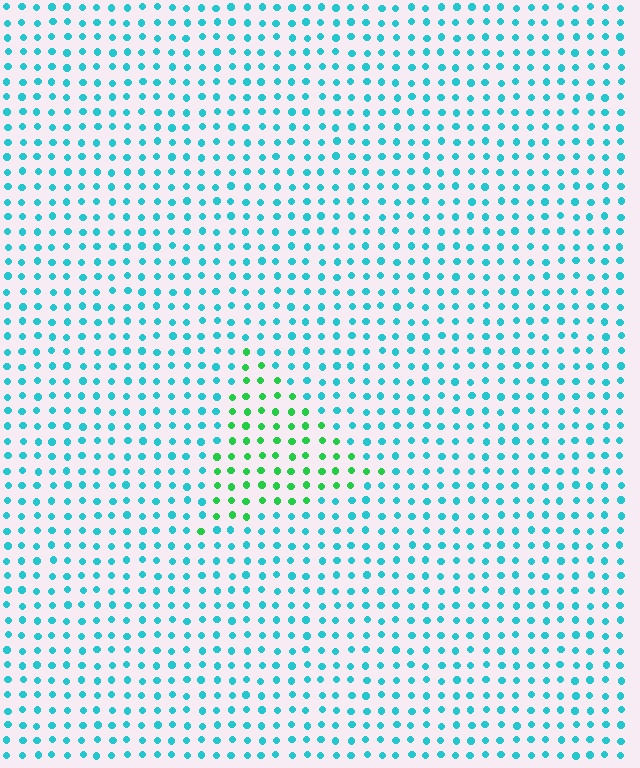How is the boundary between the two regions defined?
The boundary is defined purely by a slight shift in hue (about 50 degrees). Spacing, size, and orientation are identical on both sides.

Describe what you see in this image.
The image is filled with small cyan elements in a uniform arrangement. A triangle-shaped region is visible where the elements are tinted to a slightly different hue, forming a subtle color boundary.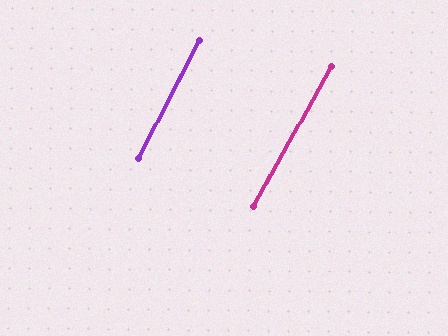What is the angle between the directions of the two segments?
Approximately 2 degrees.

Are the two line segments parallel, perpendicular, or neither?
Parallel — their directions differ by only 1.9°.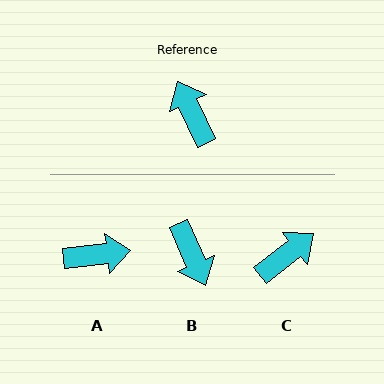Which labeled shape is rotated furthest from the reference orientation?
B, about 179 degrees away.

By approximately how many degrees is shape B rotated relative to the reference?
Approximately 179 degrees counter-clockwise.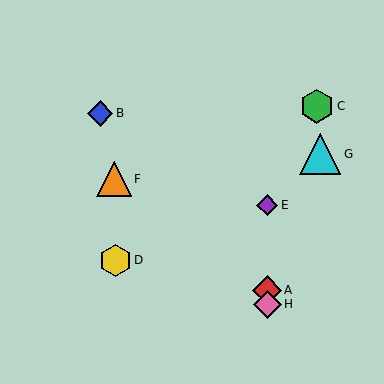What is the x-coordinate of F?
Object F is at x≈114.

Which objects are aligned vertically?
Objects A, E, H are aligned vertically.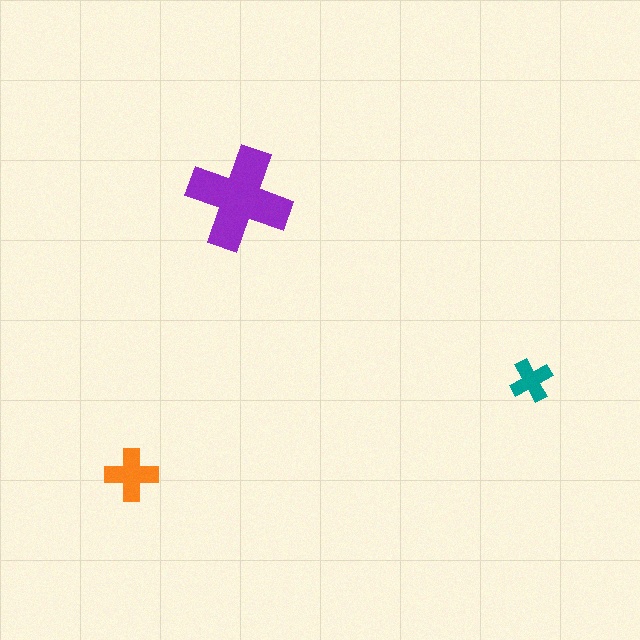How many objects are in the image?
There are 3 objects in the image.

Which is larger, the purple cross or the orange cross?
The purple one.